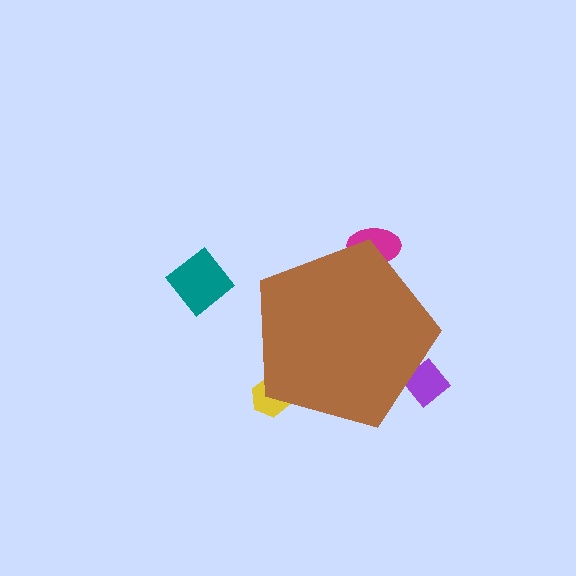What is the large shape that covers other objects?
A brown pentagon.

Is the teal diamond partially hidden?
No, the teal diamond is fully visible.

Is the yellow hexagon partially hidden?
Yes, the yellow hexagon is partially hidden behind the brown pentagon.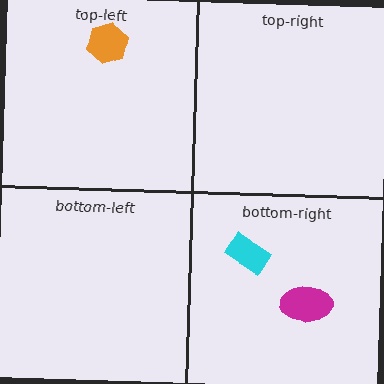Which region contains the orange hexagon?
The top-left region.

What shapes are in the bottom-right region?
The magenta ellipse, the cyan rectangle.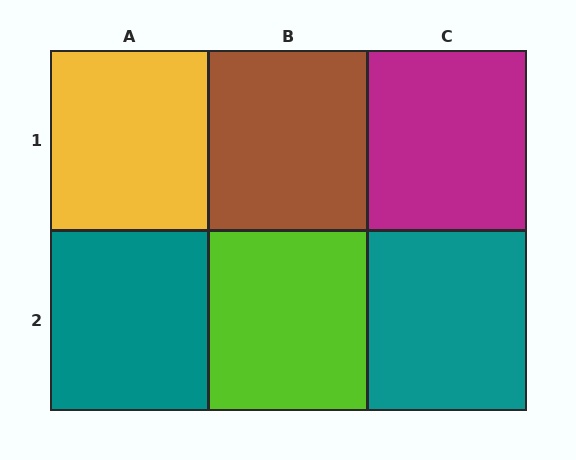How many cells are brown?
1 cell is brown.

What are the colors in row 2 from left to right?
Teal, lime, teal.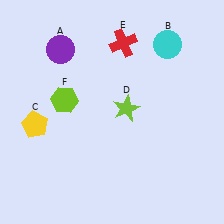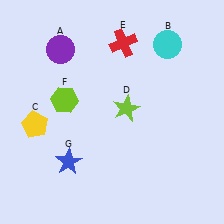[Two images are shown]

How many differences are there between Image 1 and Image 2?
There is 1 difference between the two images.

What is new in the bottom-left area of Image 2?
A blue star (G) was added in the bottom-left area of Image 2.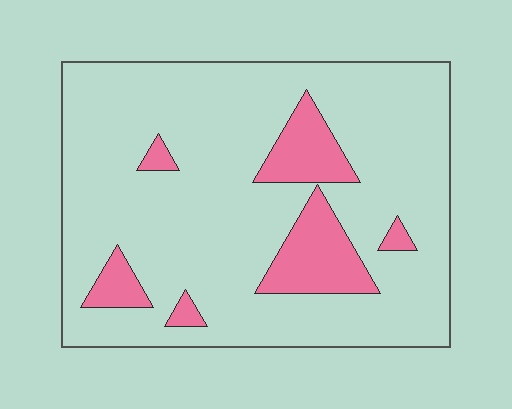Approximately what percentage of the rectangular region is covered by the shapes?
Approximately 15%.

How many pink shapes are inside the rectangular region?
6.